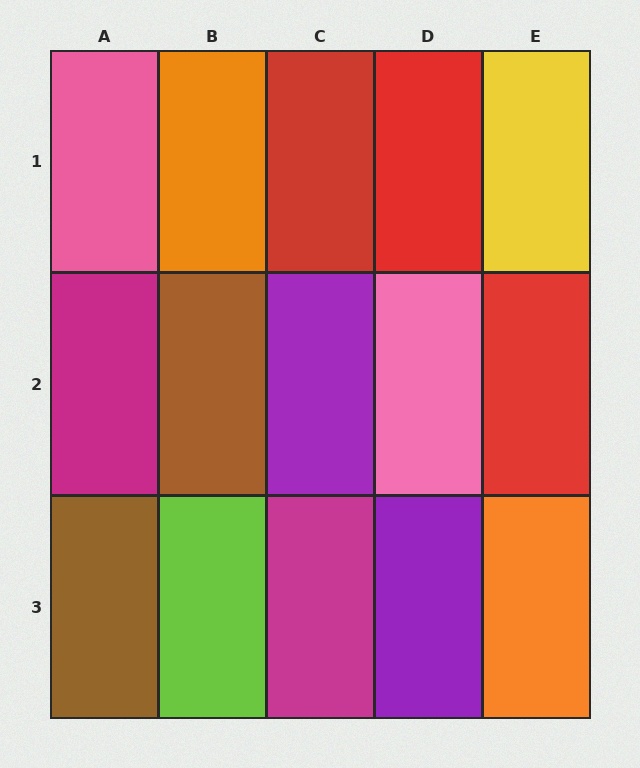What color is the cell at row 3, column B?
Lime.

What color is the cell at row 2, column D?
Pink.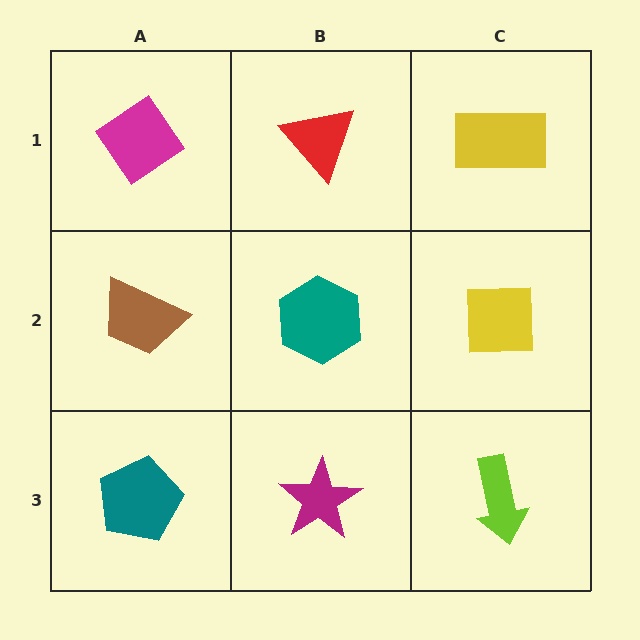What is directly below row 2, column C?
A lime arrow.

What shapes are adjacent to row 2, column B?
A red triangle (row 1, column B), a magenta star (row 3, column B), a brown trapezoid (row 2, column A), a yellow square (row 2, column C).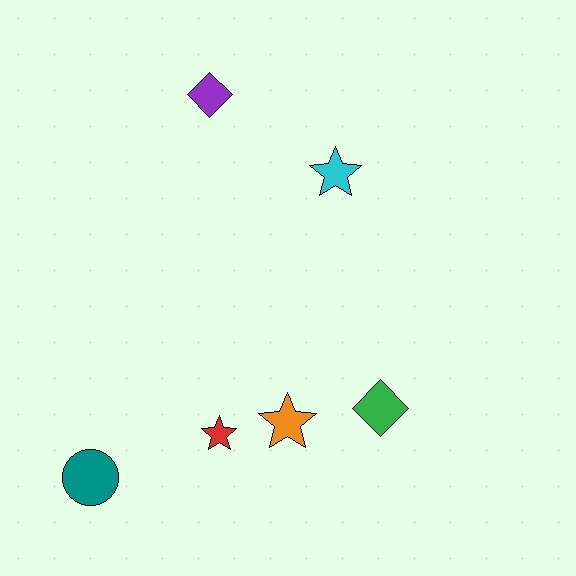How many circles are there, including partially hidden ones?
There is 1 circle.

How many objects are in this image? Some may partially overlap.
There are 6 objects.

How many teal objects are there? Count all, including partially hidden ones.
There is 1 teal object.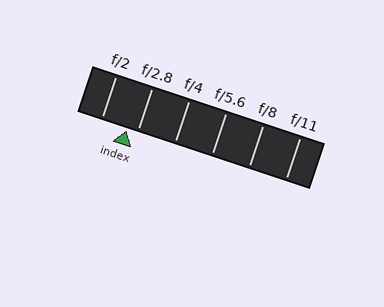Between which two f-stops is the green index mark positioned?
The index mark is between f/2 and f/2.8.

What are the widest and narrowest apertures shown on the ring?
The widest aperture shown is f/2 and the narrowest is f/11.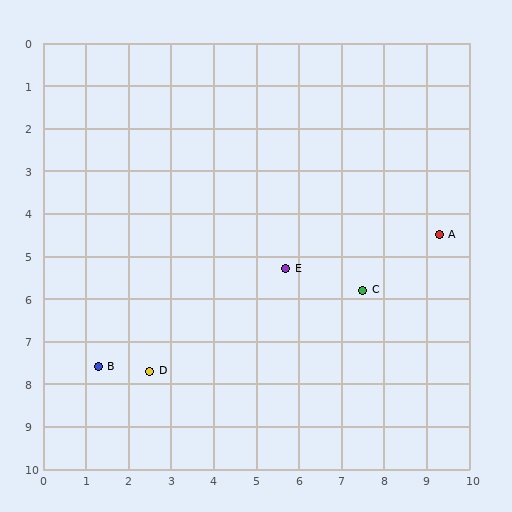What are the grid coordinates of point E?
Point E is at approximately (5.7, 5.3).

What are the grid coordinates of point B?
Point B is at approximately (1.3, 7.6).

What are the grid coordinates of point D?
Point D is at approximately (2.5, 7.7).